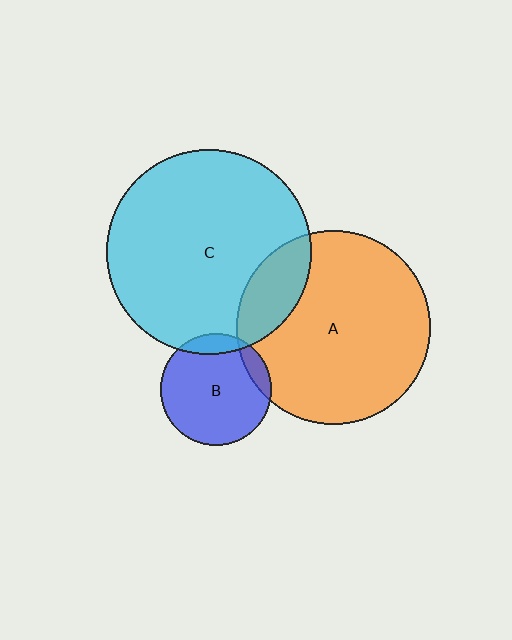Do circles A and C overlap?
Yes.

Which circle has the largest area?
Circle C (cyan).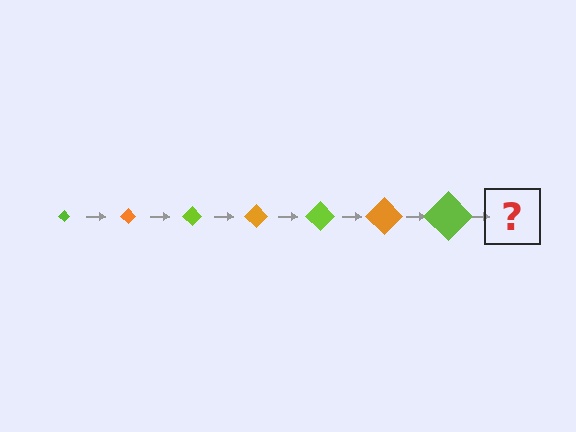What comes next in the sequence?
The next element should be an orange diamond, larger than the previous one.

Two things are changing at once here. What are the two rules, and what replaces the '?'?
The two rules are that the diamond grows larger each step and the color cycles through lime and orange. The '?' should be an orange diamond, larger than the previous one.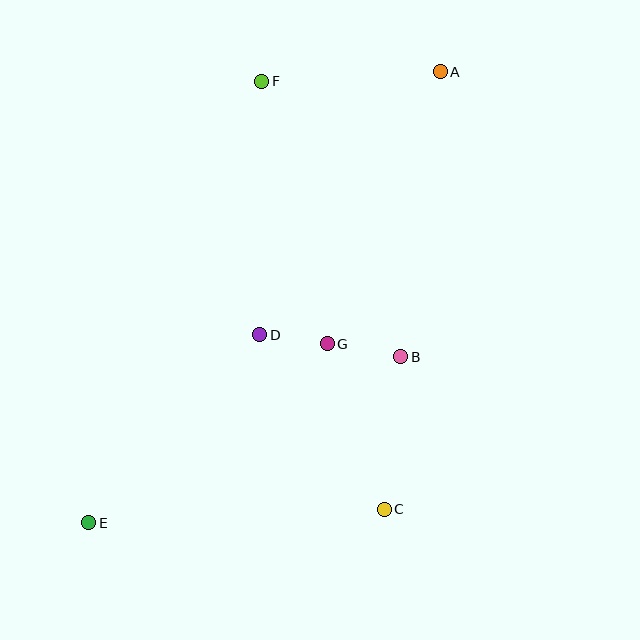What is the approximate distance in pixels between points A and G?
The distance between A and G is approximately 294 pixels.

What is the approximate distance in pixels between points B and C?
The distance between B and C is approximately 153 pixels.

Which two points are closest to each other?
Points D and G are closest to each other.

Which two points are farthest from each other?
Points A and E are farthest from each other.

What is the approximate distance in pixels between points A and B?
The distance between A and B is approximately 288 pixels.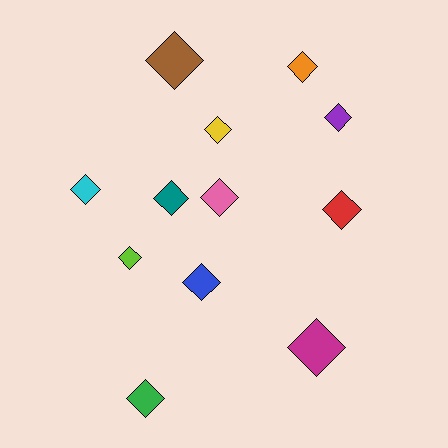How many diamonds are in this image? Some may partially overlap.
There are 12 diamonds.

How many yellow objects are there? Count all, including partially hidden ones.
There is 1 yellow object.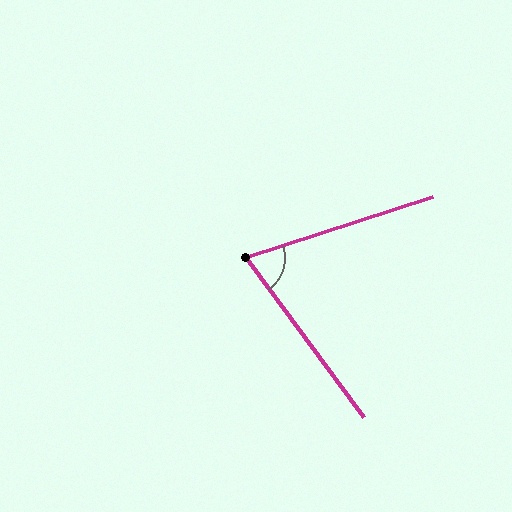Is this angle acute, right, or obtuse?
It is acute.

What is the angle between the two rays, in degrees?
Approximately 71 degrees.